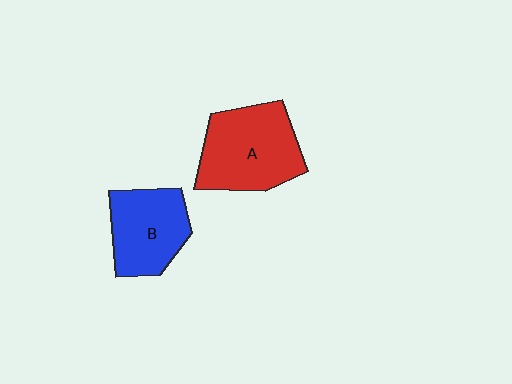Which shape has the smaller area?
Shape B (blue).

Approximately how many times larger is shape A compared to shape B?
Approximately 1.3 times.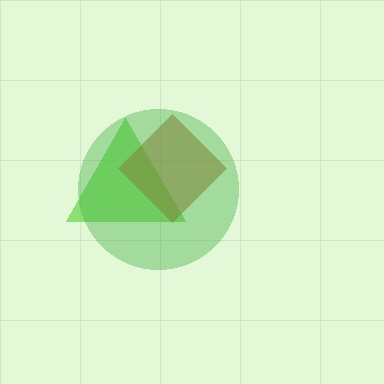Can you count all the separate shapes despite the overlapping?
Yes, there are 3 separate shapes.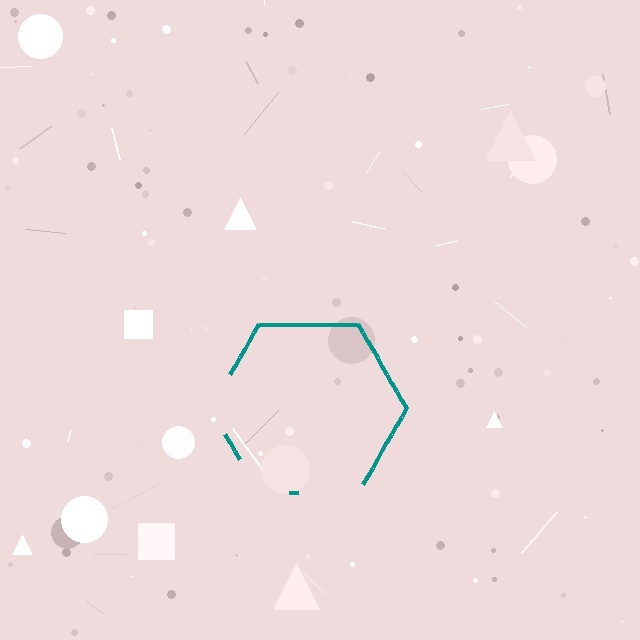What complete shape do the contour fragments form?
The contour fragments form a hexagon.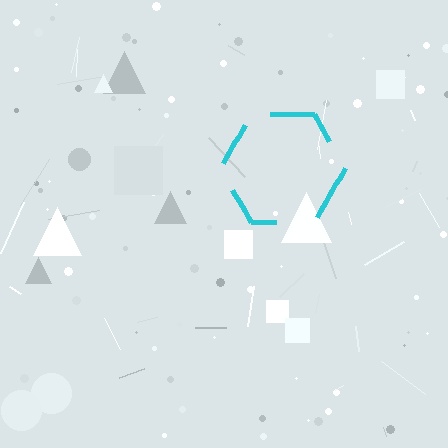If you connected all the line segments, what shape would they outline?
They would outline a hexagon.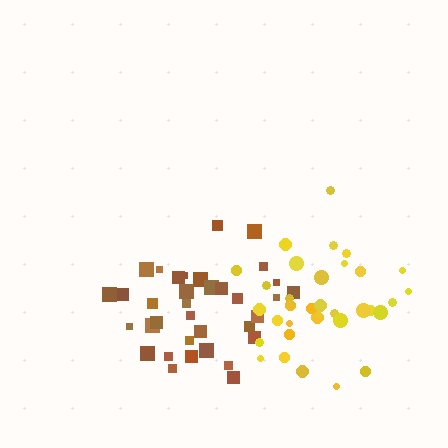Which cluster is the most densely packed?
Yellow.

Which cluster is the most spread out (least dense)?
Brown.